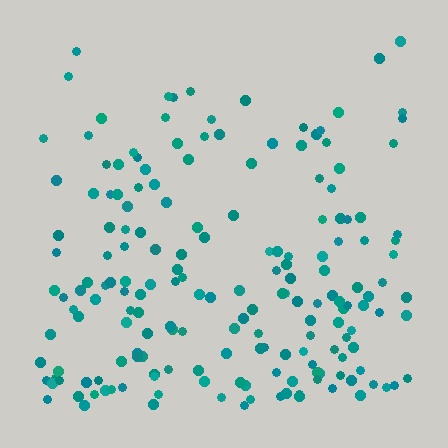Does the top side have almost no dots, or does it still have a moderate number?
Still a moderate number, just noticeably fewer than the bottom.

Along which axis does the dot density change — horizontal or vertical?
Vertical.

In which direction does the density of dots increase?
From top to bottom, with the bottom side densest.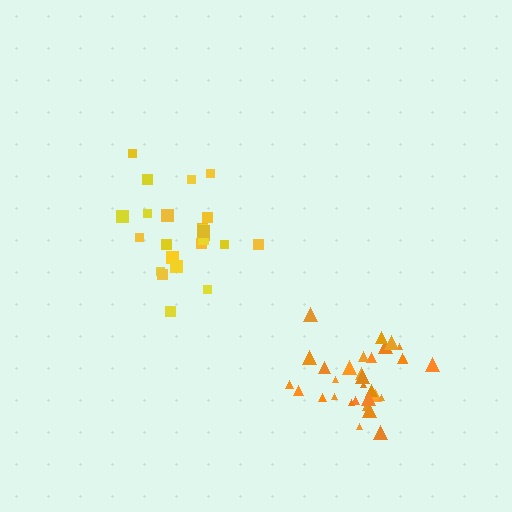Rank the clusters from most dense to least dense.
orange, yellow.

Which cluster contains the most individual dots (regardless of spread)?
Orange (31).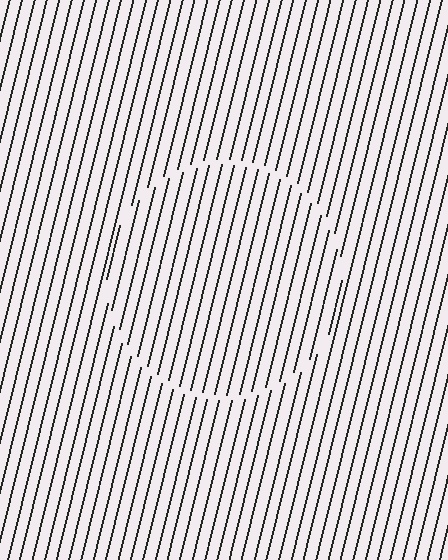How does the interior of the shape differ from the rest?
The interior of the shape contains the same grating, shifted by half a period — the contour is defined by the phase discontinuity where line-ends from the inner and outer gratings abut.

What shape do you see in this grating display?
An illusory circle. The interior of the shape contains the same grating, shifted by half a period — the contour is defined by the phase discontinuity where line-ends from the inner and outer gratings abut.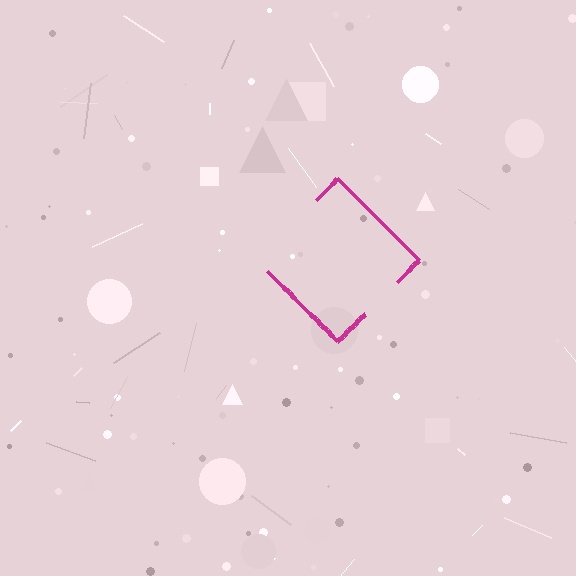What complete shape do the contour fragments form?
The contour fragments form a diamond.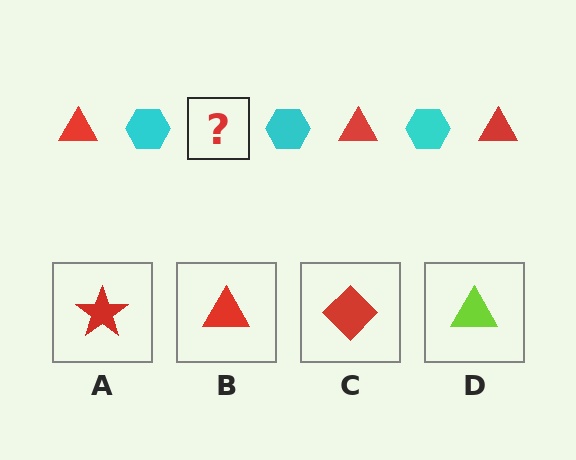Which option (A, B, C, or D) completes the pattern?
B.